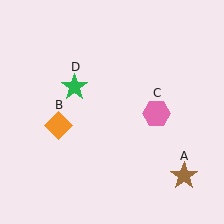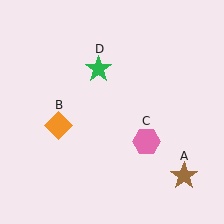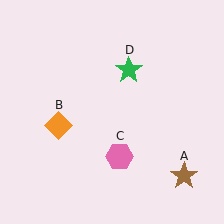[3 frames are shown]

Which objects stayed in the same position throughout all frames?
Brown star (object A) and orange diamond (object B) remained stationary.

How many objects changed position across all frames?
2 objects changed position: pink hexagon (object C), green star (object D).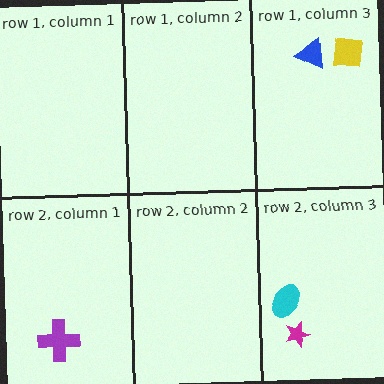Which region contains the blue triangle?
The row 1, column 3 region.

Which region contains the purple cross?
The row 2, column 1 region.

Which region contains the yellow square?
The row 1, column 3 region.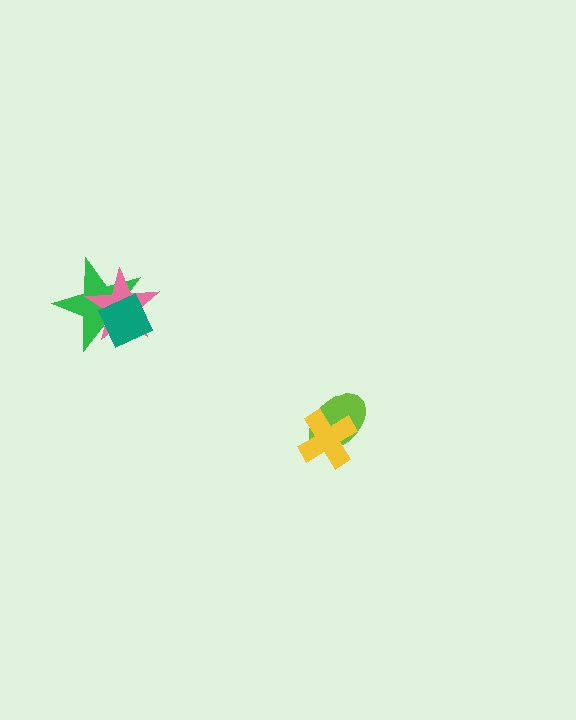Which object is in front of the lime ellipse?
The yellow cross is in front of the lime ellipse.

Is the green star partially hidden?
Yes, it is partially covered by another shape.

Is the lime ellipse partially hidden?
Yes, it is partially covered by another shape.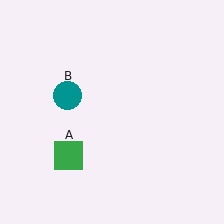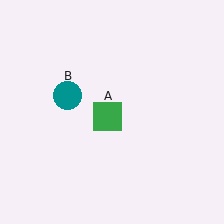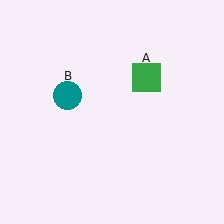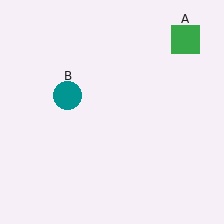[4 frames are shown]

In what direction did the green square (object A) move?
The green square (object A) moved up and to the right.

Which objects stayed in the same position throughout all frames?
Teal circle (object B) remained stationary.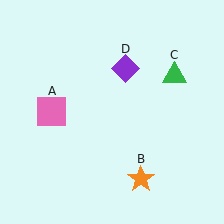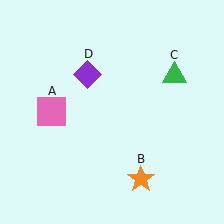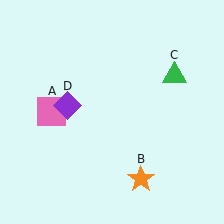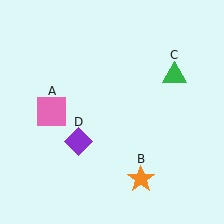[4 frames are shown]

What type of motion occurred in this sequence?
The purple diamond (object D) rotated counterclockwise around the center of the scene.